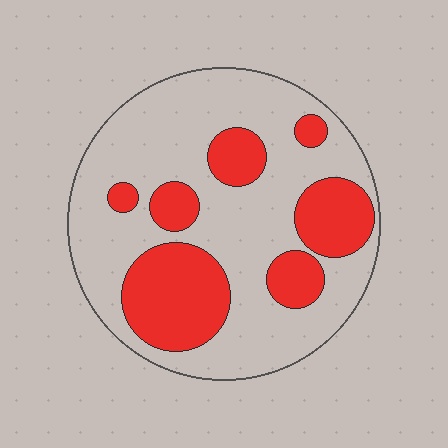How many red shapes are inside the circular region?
7.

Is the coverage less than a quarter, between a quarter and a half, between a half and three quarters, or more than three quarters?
Between a quarter and a half.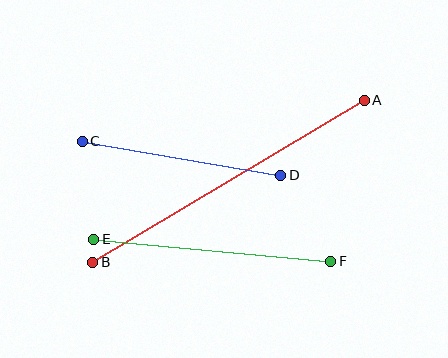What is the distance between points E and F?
The distance is approximately 238 pixels.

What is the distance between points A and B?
The distance is approximately 316 pixels.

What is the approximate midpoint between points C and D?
The midpoint is at approximately (181, 158) pixels.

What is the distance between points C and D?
The distance is approximately 202 pixels.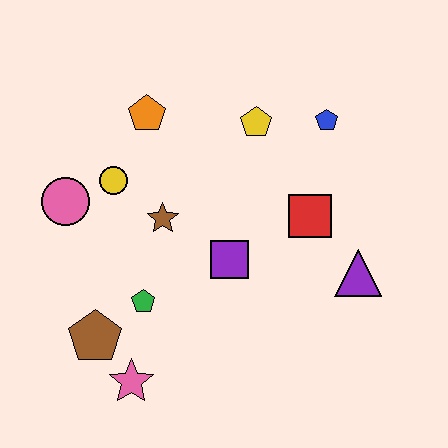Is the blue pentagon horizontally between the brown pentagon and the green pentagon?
No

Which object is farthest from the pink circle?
The purple triangle is farthest from the pink circle.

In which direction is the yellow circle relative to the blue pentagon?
The yellow circle is to the left of the blue pentagon.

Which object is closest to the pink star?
The brown pentagon is closest to the pink star.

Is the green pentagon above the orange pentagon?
No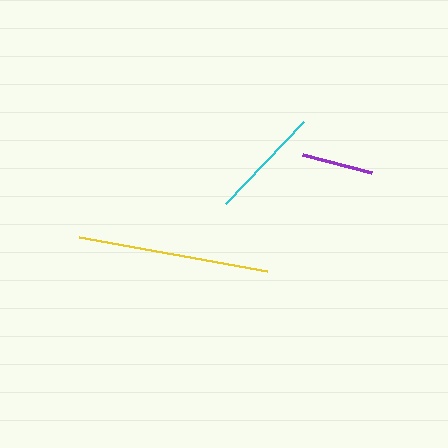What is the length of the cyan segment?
The cyan segment is approximately 113 pixels long.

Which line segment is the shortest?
The purple line is the shortest at approximately 71 pixels.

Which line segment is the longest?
The yellow line is the longest at approximately 191 pixels.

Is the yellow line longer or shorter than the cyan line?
The yellow line is longer than the cyan line.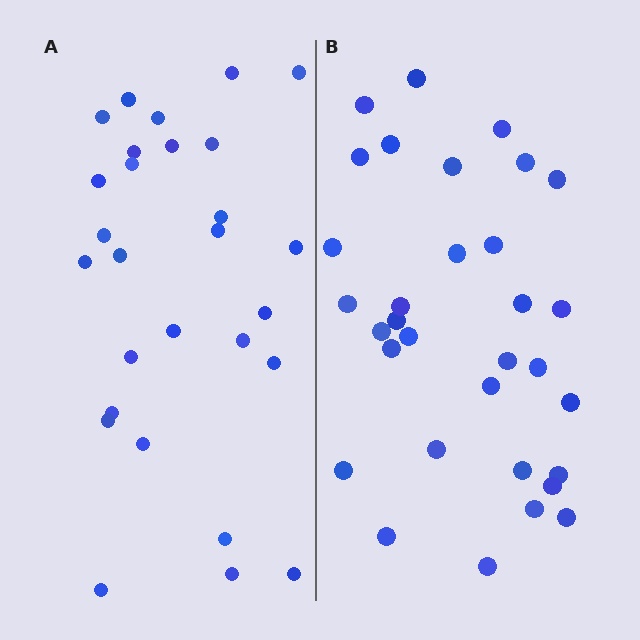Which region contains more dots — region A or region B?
Region B (the right region) has more dots.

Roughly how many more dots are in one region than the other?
Region B has about 4 more dots than region A.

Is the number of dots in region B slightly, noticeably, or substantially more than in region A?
Region B has only slightly more — the two regions are fairly close. The ratio is roughly 1.1 to 1.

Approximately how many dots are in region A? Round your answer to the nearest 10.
About 30 dots. (The exact count is 28, which rounds to 30.)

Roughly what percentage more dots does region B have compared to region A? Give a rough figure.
About 15% more.